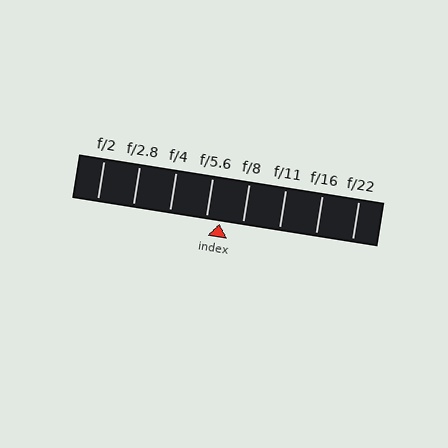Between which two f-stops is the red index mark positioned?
The index mark is between f/5.6 and f/8.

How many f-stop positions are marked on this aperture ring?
There are 8 f-stop positions marked.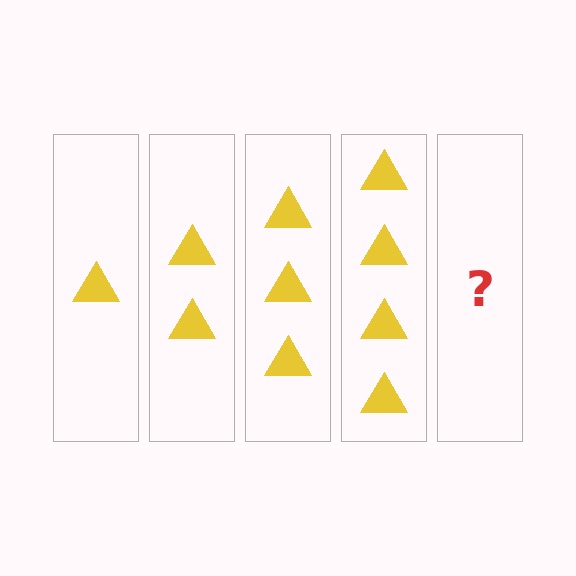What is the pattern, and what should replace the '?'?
The pattern is that each step adds one more triangle. The '?' should be 5 triangles.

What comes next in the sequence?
The next element should be 5 triangles.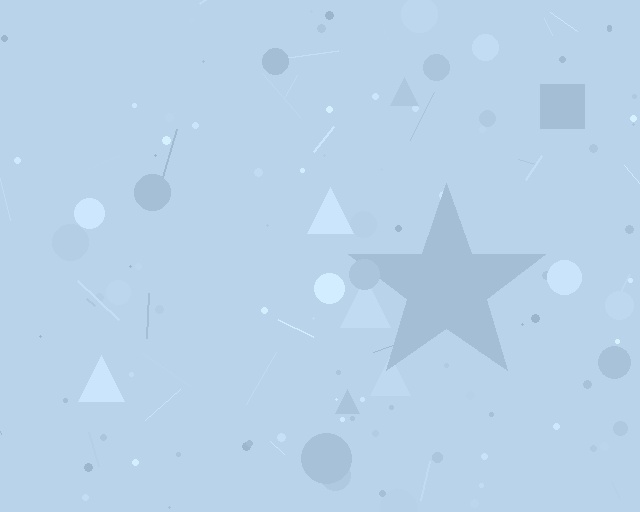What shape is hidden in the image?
A star is hidden in the image.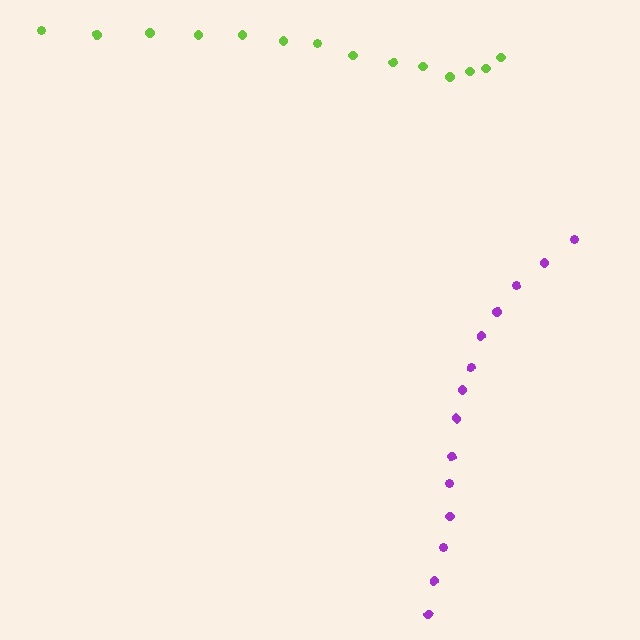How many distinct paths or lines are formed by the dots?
There are 2 distinct paths.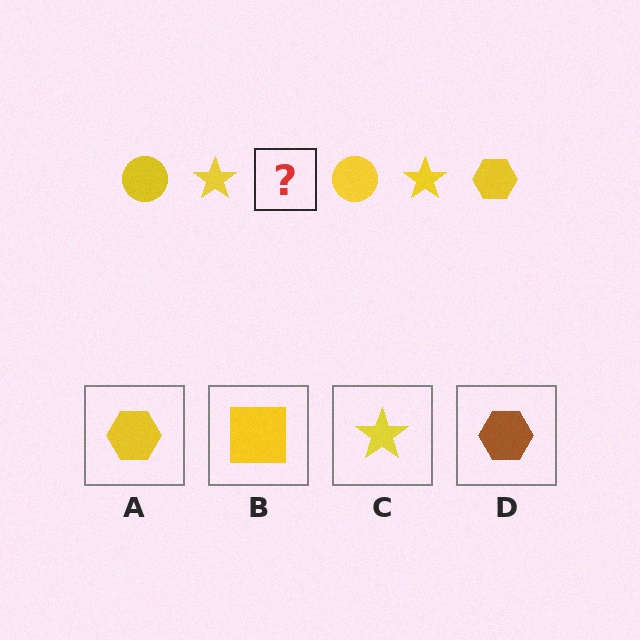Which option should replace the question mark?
Option A.